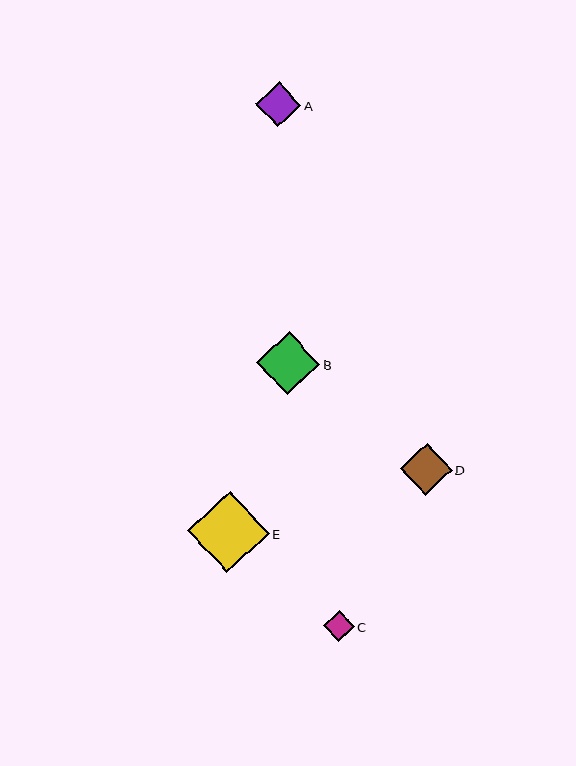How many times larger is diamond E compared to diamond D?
Diamond E is approximately 1.6 times the size of diamond D.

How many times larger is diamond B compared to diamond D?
Diamond B is approximately 1.2 times the size of diamond D.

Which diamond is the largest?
Diamond E is the largest with a size of approximately 81 pixels.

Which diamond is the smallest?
Diamond C is the smallest with a size of approximately 31 pixels.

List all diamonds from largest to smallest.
From largest to smallest: E, B, D, A, C.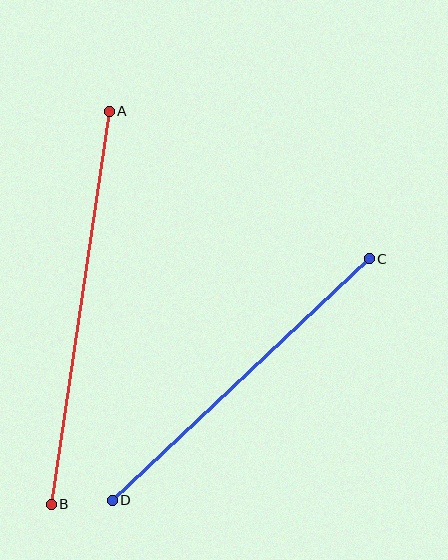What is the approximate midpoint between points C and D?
The midpoint is at approximately (241, 379) pixels.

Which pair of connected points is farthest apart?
Points A and B are farthest apart.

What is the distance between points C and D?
The distance is approximately 353 pixels.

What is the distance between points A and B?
The distance is approximately 397 pixels.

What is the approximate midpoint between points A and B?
The midpoint is at approximately (80, 308) pixels.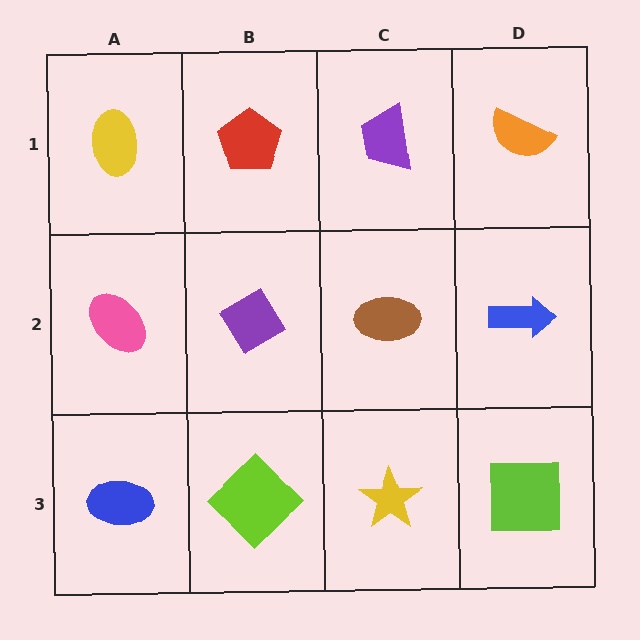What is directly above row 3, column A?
A pink ellipse.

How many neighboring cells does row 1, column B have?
3.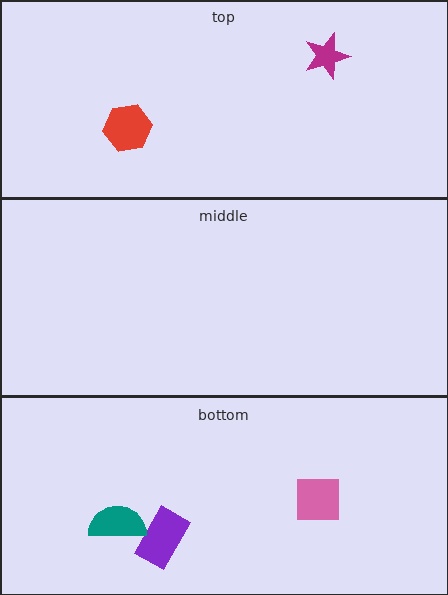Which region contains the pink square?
The bottom region.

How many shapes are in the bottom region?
3.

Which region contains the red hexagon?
The top region.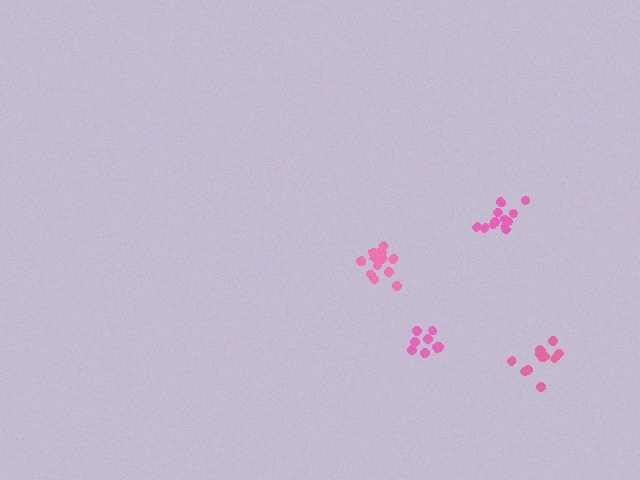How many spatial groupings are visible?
There are 4 spatial groupings.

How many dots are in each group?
Group 1: 10 dots, Group 2: 13 dots, Group 3: 16 dots, Group 4: 12 dots (51 total).